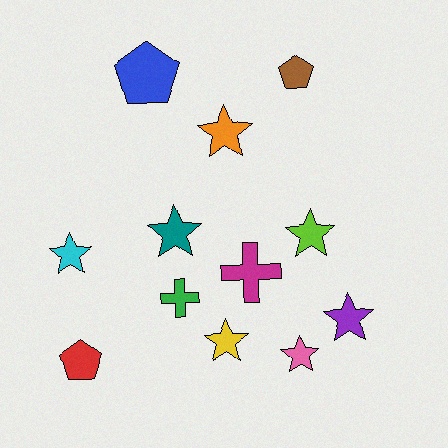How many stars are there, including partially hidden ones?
There are 7 stars.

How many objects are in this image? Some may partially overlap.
There are 12 objects.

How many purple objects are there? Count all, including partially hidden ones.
There is 1 purple object.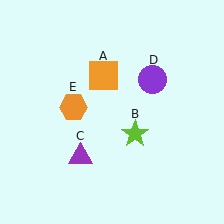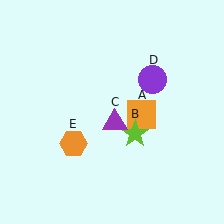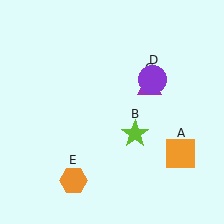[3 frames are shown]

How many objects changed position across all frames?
3 objects changed position: orange square (object A), purple triangle (object C), orange hexagon (object E).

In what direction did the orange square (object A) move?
The orange square (object A) moved down and to the right.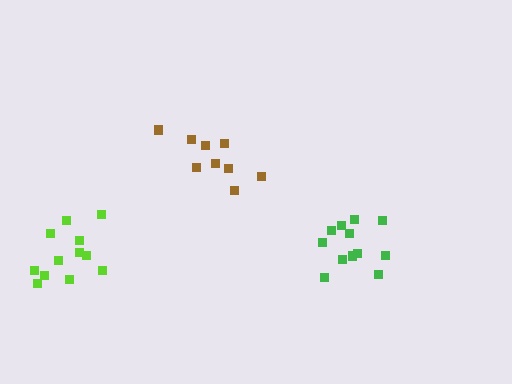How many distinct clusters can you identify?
There are 3 distinct clusters.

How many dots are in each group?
Group 1: 12 dots, Group 2: 12 dots, Group 3: 9 dots (33 total).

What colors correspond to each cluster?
The clusters are colored: lime, green, brown.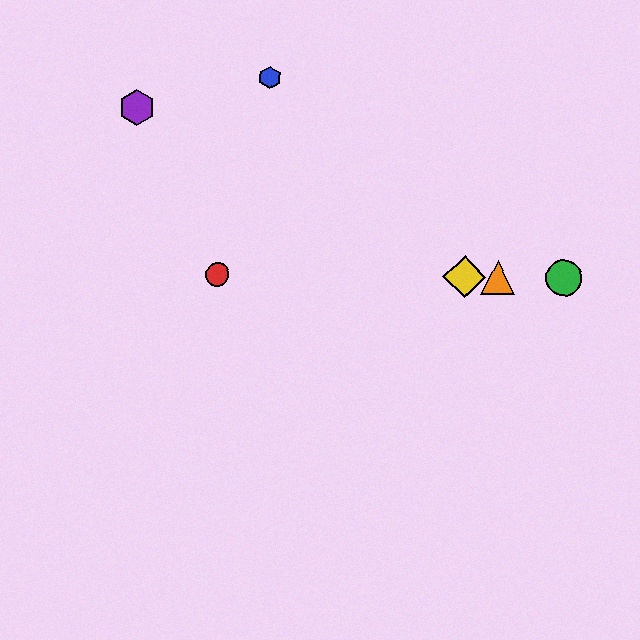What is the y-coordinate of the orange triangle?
The orange triangle is at y≈277.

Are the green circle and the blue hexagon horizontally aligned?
No, the green circle is at y≈278 and the blue hexagon is at y≈78.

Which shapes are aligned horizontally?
The red circle, the green circle, the yellow diamond, the orange triangle are aligned horizontally.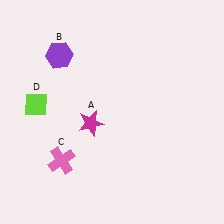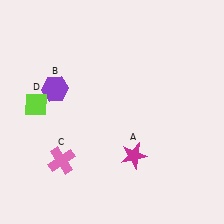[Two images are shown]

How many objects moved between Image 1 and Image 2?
2 objects moved between the two images.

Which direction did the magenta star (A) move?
The magenta star (A) moved right.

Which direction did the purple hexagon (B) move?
The purple hexagon (B) moved down.